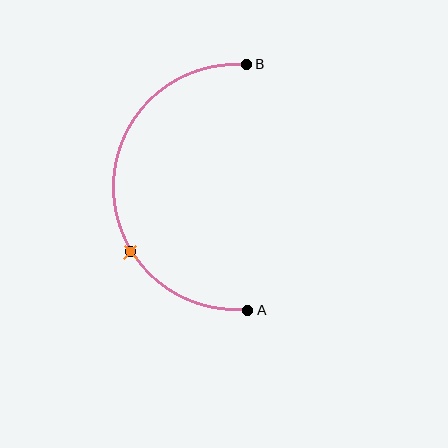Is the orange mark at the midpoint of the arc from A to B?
No. The orange mark lies on the arc but is closer to endpoint A. The arc midpoint would be at the point on the curve equidistant along the arc from both A and B.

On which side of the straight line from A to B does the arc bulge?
The arc bulges to the left of the straight line connecting A and B.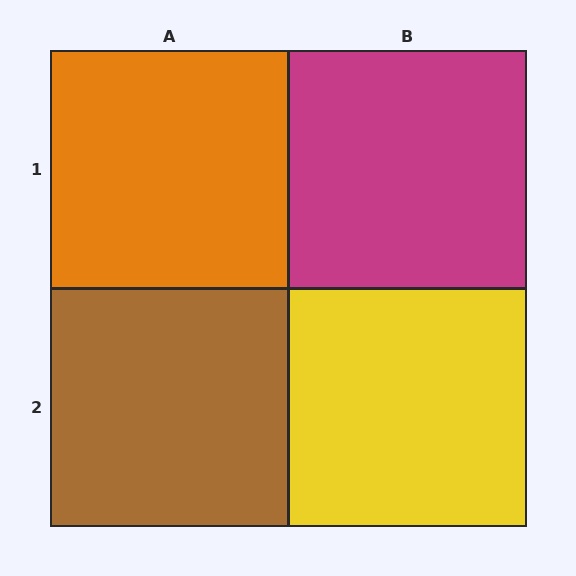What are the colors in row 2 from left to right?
Brown, yellow.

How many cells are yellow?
1 cell is yellow.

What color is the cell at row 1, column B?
Magenta.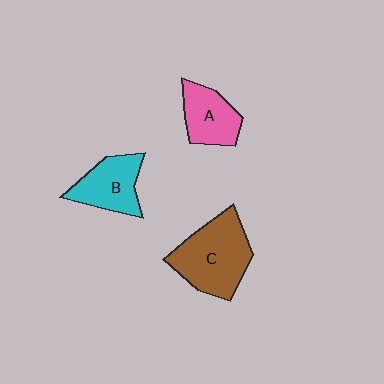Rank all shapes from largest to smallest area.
From largest to smallest: C (brown), B (cyan), A (pink).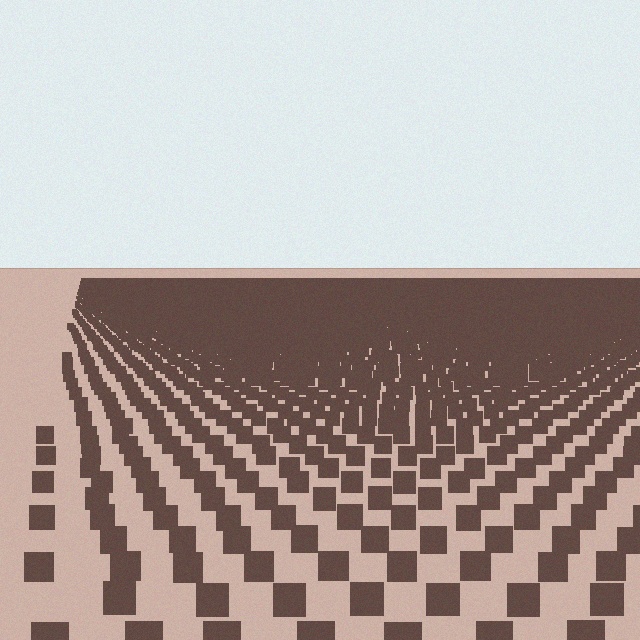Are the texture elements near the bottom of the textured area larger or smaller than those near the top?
Larger. Near the bottom, elements are closer to the viewer and appear at a bigger on-screen size.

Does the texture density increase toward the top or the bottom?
Density increases toward the top.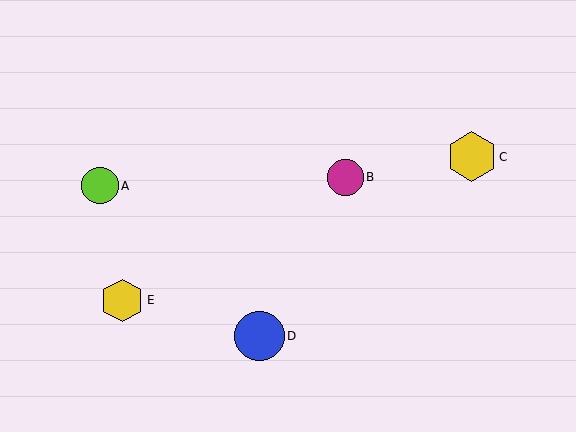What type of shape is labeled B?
Shape B is a magenta circle.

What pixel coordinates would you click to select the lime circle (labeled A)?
Click at (100, 186) to select the lime circle A.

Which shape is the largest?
The yellow hexagon (labeled C) is the largest.